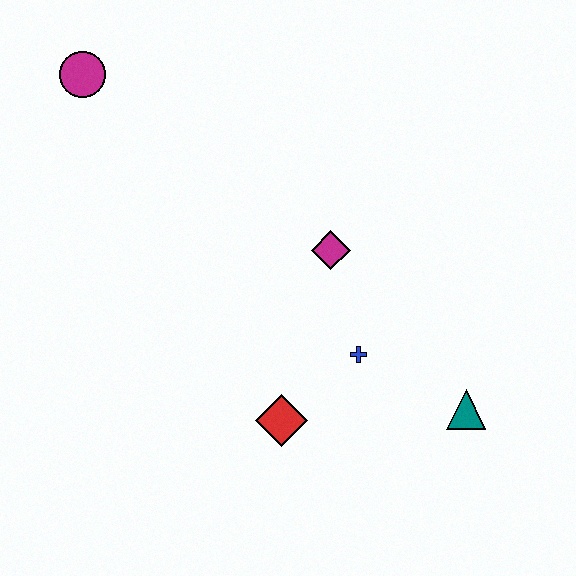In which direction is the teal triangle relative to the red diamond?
The teal triangle is to the right of the red diamond.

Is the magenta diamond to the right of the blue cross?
No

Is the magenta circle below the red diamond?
No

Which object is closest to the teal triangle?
The blue cross is closest to the teal triangle.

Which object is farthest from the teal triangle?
The magenta circle is farthest from the teal triangle.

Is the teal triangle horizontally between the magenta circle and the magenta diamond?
No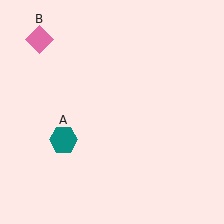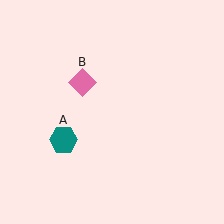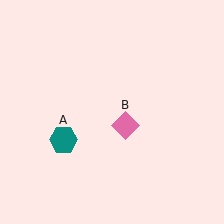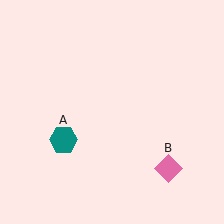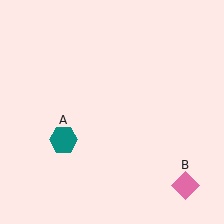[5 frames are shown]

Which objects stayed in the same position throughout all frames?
Teal hexagon (object A) remained stationary.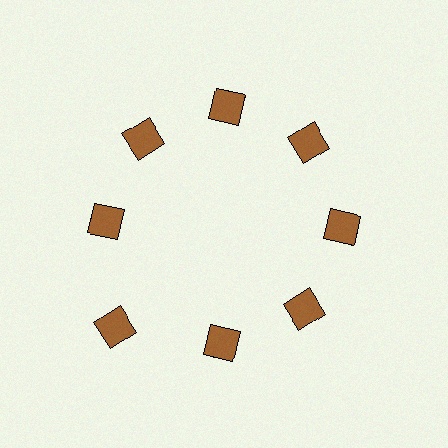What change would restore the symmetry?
The symmetry would be restored by moving it inward, back onto the ring so that all 8 squares sit at equal angles and equal distance from the center.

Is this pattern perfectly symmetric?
No. The 8 brown squares are arranged in a ring, but one element near the 8 o'clock position is pushed outward from the center, breaking the 8-fold rotational symmetry.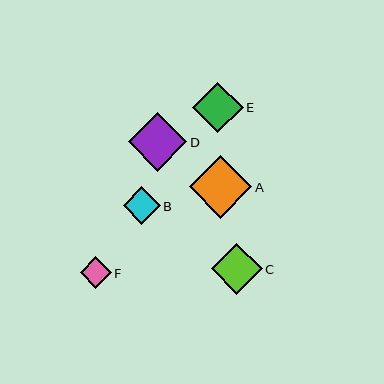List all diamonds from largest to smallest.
From largest to smallest: A, D, C, E, B, F.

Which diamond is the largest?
Diamond A is the largest with a size of approximately 62 pixels.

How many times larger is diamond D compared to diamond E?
Diamond D is approximately 1.2 times the size of diamond E.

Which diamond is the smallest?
Diamond F is the smallest with a size of approximately 31 pixels.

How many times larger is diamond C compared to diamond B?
Diamond C is approximately 1.4 times the size of diamond B.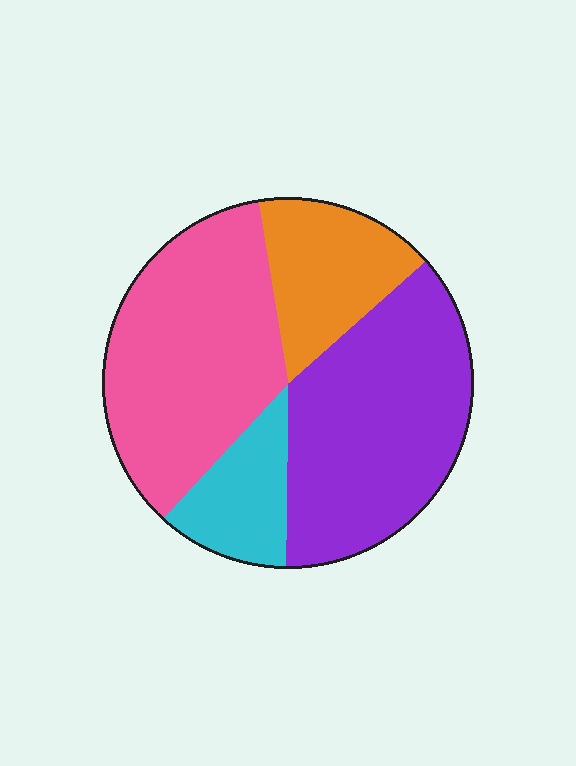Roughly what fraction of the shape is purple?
Purple takes up about three eighths (3/8) of the shape.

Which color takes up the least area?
Cyan, at roughly 10%.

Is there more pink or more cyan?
Pink.